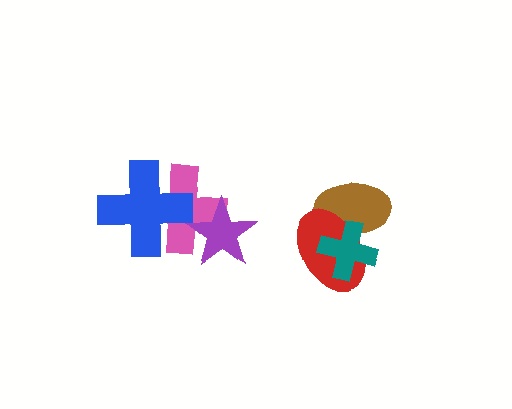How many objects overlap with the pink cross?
2 objects overlap with the pink cross.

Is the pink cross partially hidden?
Yes, it is partially covered by another shape.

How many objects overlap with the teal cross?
2 objects overlap with the teal cross.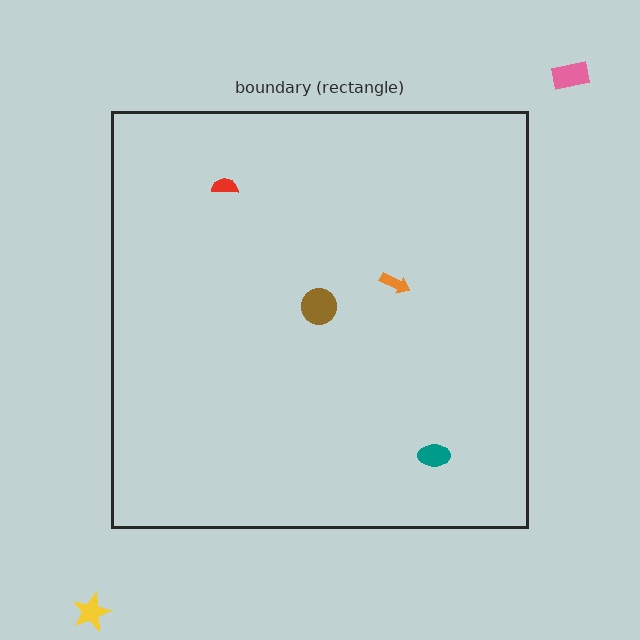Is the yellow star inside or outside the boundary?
Outside.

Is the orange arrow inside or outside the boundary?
Inside.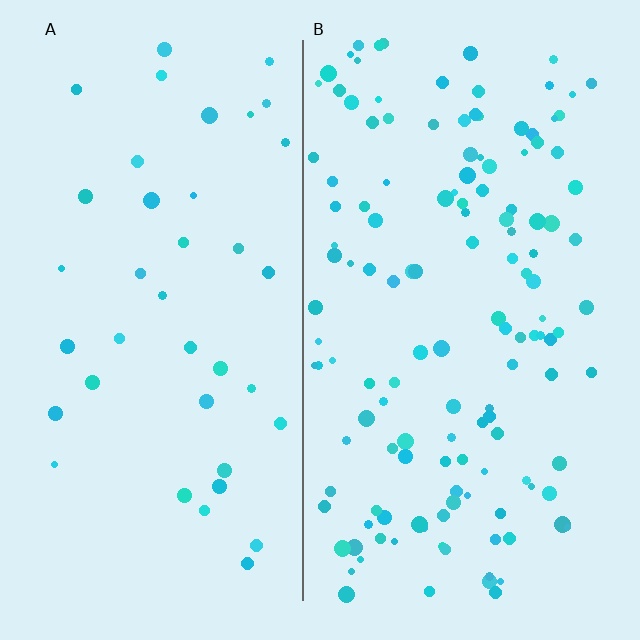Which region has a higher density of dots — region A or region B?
B (the right).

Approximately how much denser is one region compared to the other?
Approximately 3.5× — region B over region A.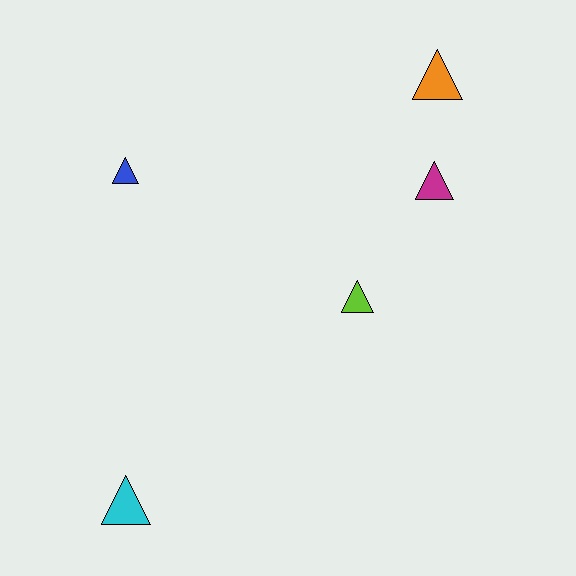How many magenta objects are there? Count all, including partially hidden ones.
There is 1 magenta object.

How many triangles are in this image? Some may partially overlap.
There are 5 triangles.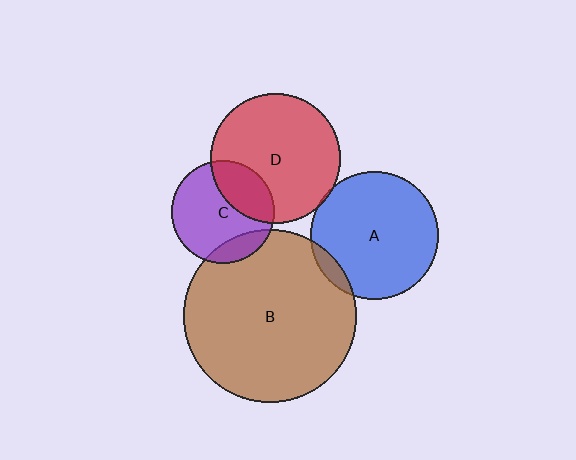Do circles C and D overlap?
Yes.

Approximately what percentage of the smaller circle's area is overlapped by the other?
Approximately 30%.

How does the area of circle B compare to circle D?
Approximately 1.8 times.